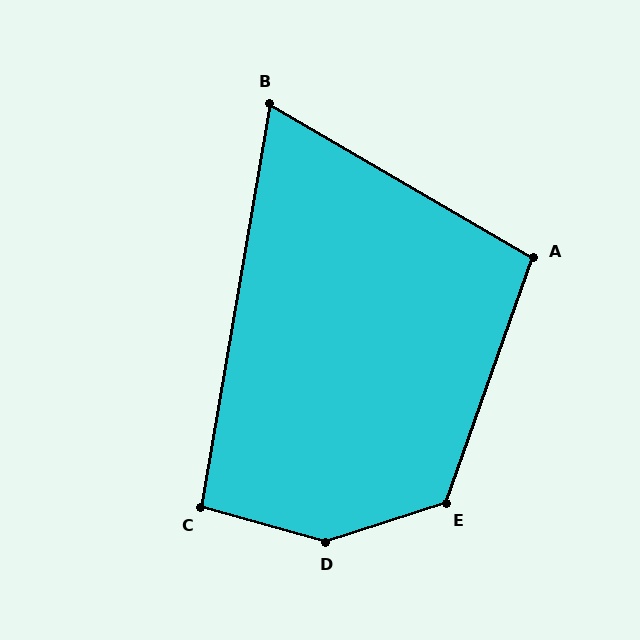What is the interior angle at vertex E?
Approximately 128 degrees (obtuse).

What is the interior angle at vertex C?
Approximately 96 degrees (obtuse).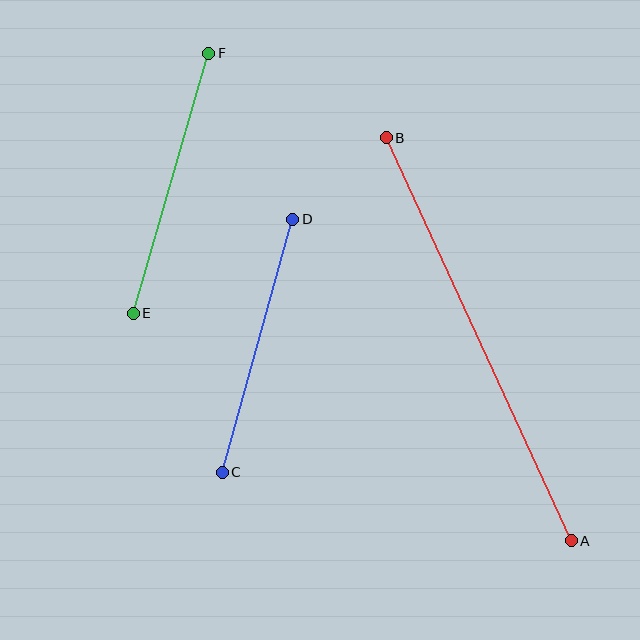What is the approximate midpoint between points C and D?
The midpoint is at approximately (258, 346) pixels.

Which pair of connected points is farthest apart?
Points A and B are farthest apart.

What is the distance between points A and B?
The distance is approximately 443 pixels.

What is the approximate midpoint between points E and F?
The midpoint is at approximately (171, 183) pixels.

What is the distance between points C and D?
The distance is approximately 263 pixels.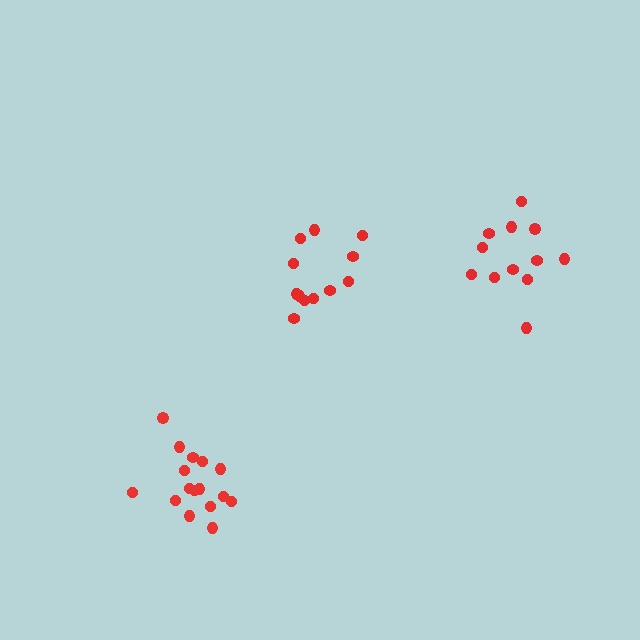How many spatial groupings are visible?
There are 3 spatial groupings.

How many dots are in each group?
Group 1: 16 dots, Group 2: 12 dots, Group 3: 12 dots (40 total).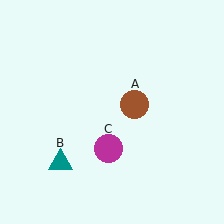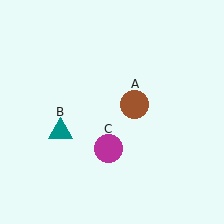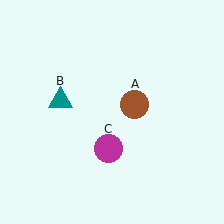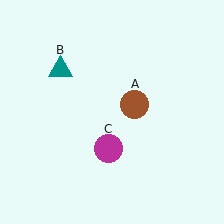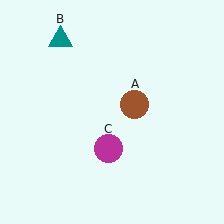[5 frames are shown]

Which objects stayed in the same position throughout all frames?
Brown circle (object A) and magenta circle (object C) remained stationary.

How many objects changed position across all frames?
1 object changed position: teal triangle (object B).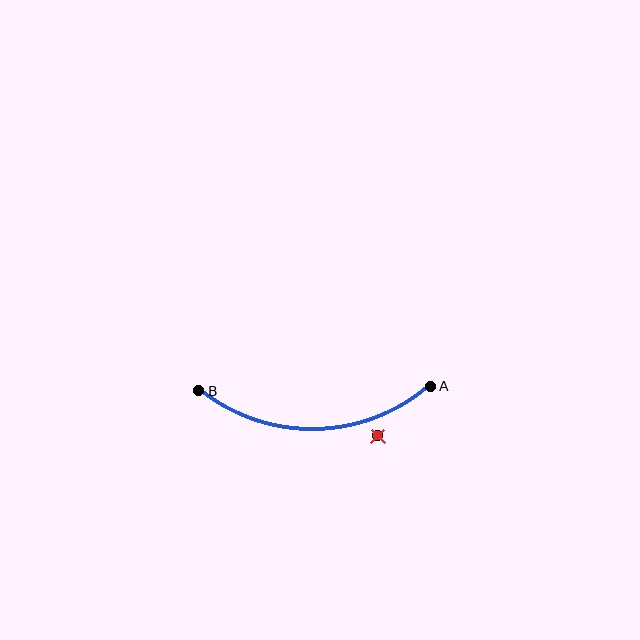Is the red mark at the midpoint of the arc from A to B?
No — the red mark does not lie on the arc at all. It sits slightly outside the curve.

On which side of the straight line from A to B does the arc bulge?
The arc bulges below the straight line connecting A and B.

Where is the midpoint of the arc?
The arc midpoint is the point on the curve farthest from the straight line joining A and B. It sits below that line.